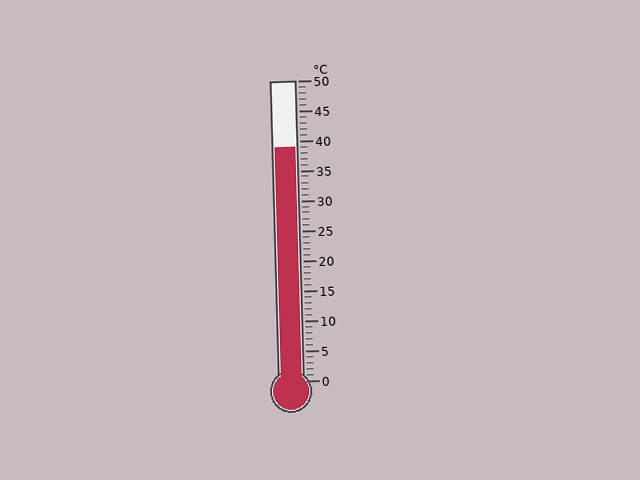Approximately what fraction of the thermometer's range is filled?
The thermometer is filled to approximately 80% of its range.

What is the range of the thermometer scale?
The thermometer scale ranges from 0°C to 50°C.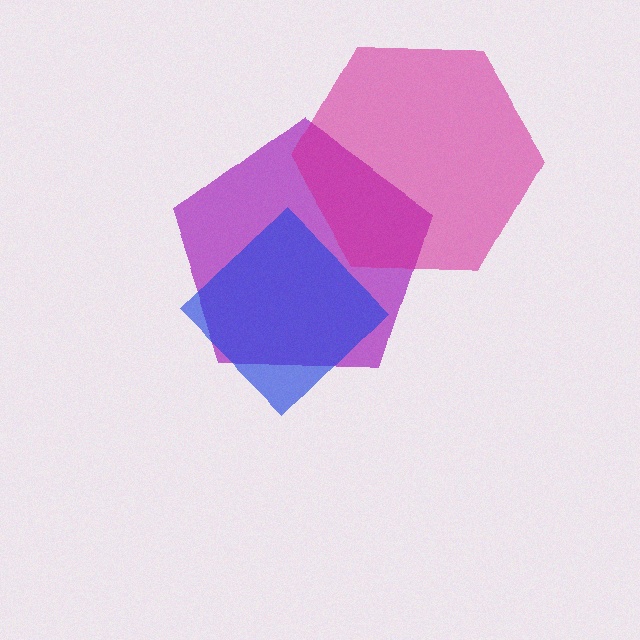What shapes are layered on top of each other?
The layered shapes are: a purple pentagon, a magenta hexagon, a blue diamond.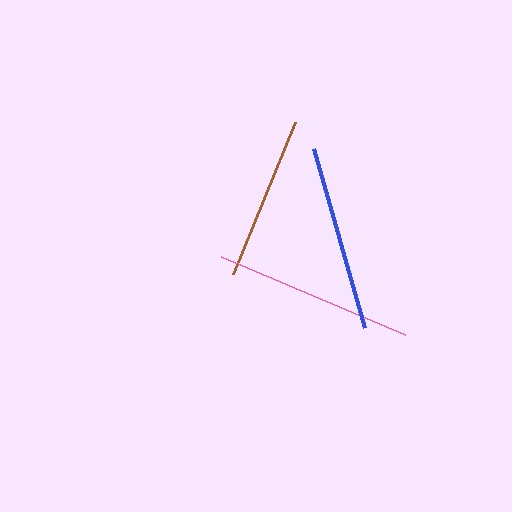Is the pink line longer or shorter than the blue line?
The pink line is longer than the blue line.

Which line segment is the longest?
The pink line is the longest at approximately 200 pixels.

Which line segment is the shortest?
The brown line is the shortest at approximately 165 pixels.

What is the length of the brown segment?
The brown segment is approximately 165 pixels long.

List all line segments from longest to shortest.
From longest to shortest: pink, blue, brown.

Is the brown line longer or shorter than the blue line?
The blue line is longer than the brown line.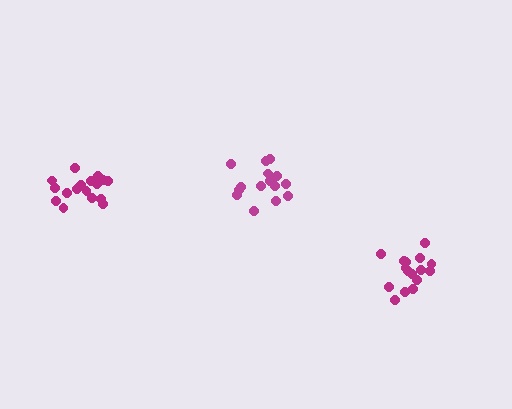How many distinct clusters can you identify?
There are 3 distinct clusters.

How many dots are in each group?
Group 1: 15 dots, Group 2: 17 dots, Group 3: 17 dots (49 total).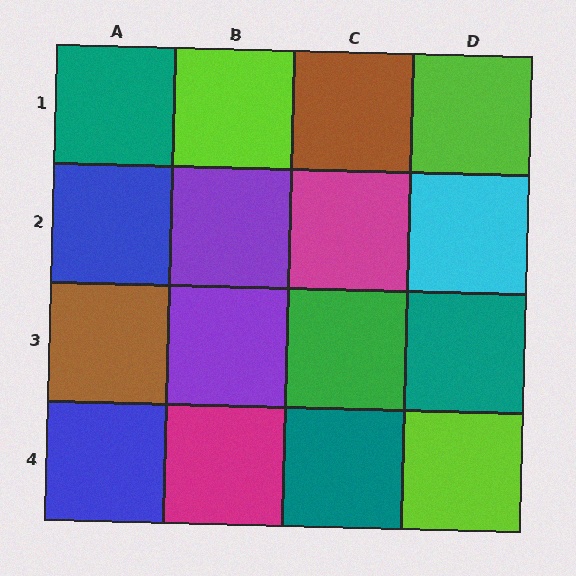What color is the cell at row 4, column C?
Teal.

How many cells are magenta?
2 cells are magenta.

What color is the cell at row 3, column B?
Purple.